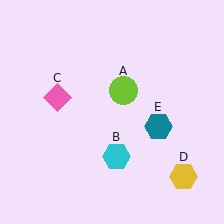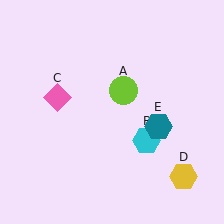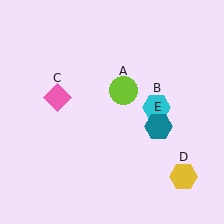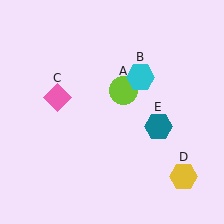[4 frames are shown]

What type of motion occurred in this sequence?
The cyan hexagon (object B) rotated counterclockwise around the center of the scene.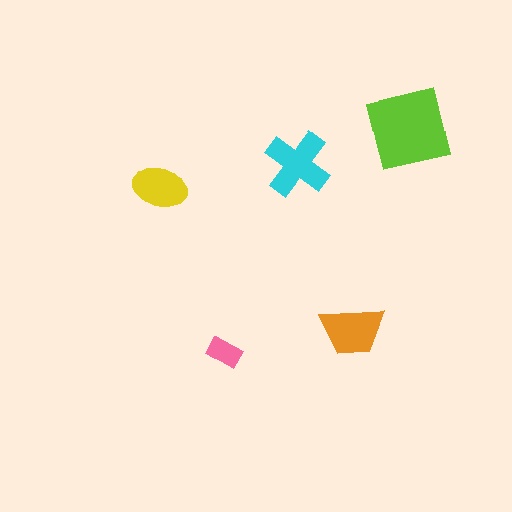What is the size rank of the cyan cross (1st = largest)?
2nd.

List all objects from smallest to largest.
The pink rectangle, the yellow ellipse, the orange trapezoid, the cyan cross, the lime square.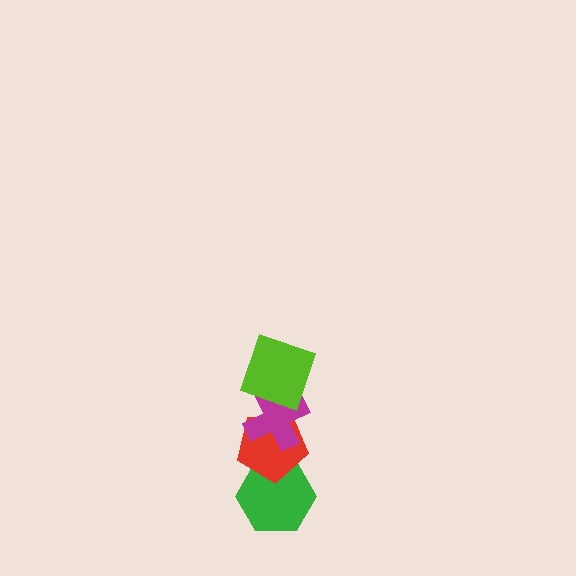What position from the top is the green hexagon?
The green hexagon is 4th from the top.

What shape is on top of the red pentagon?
The magenta cross is on top of the red pentagon.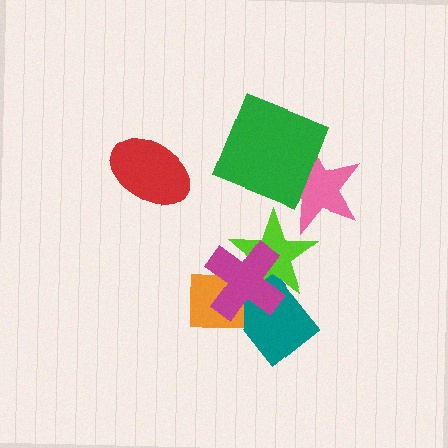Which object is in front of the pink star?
The green square is in front of the pink star.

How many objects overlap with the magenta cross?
3 objects overlap with the magenta cross.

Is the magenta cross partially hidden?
No, no other shape covers it.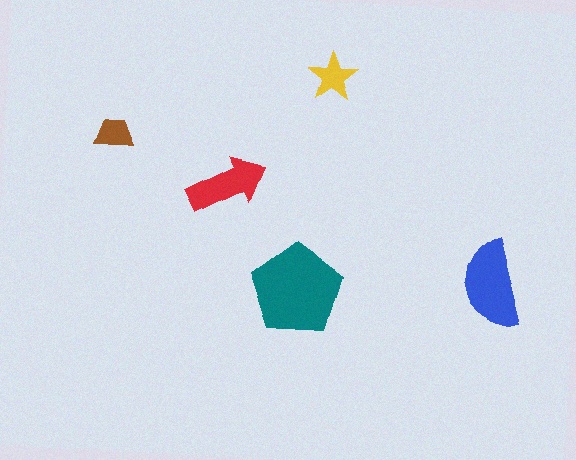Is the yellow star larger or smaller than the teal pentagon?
Smaller.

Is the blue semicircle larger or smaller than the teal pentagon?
Smaller.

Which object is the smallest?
The brown trapezoid.